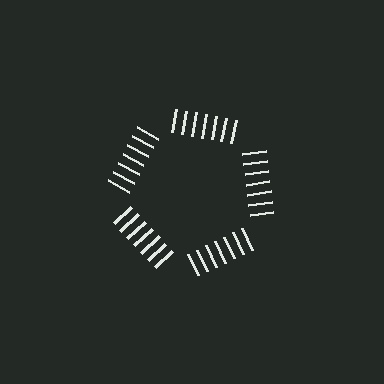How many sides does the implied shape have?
5 sides — the line-ends trace a pentagon.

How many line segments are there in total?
35 — 7 along each of the 5 edges.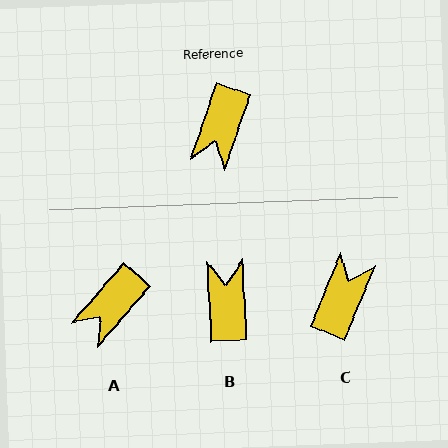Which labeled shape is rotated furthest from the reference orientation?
C, about 176 degrees away.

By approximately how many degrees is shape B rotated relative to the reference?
Approximately 159 degrees clockwise.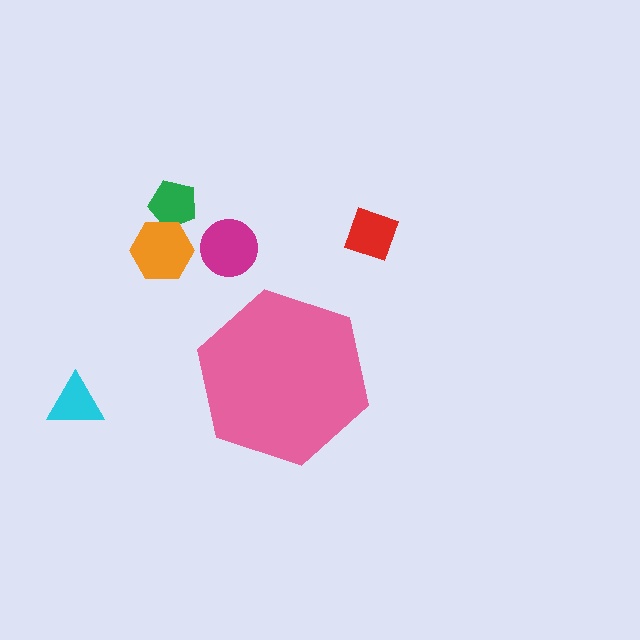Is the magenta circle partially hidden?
No, the magenta circle is fully visible.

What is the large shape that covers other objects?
A pink hexagon.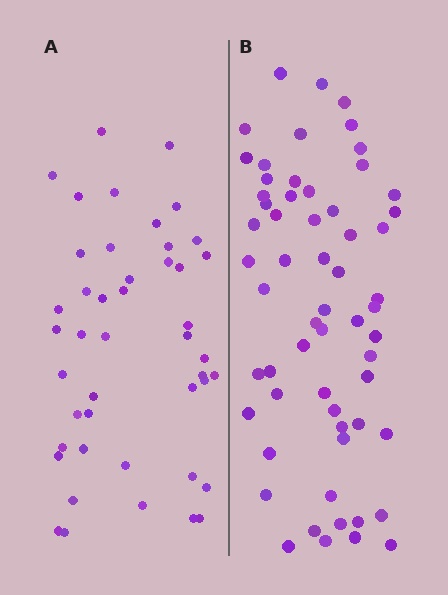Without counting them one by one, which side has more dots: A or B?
Region B (the right region) has more dots.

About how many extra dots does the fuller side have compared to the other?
Region B has approximately 15 more dots than region A.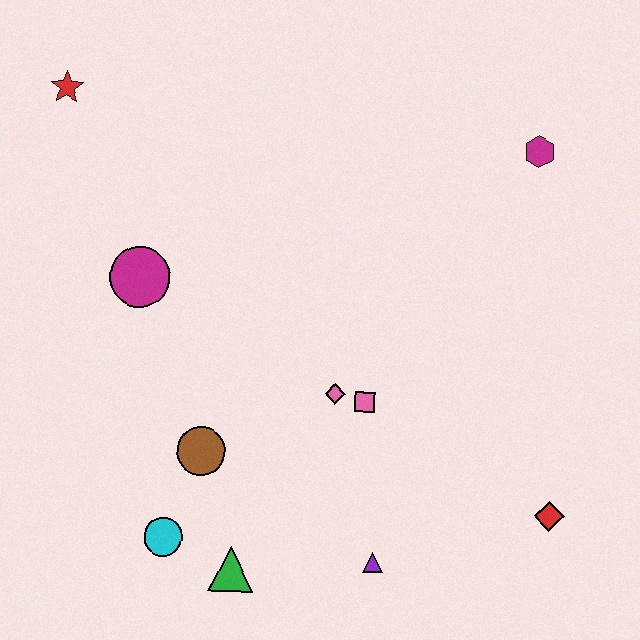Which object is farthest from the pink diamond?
The red star is farthest from the pink diamond.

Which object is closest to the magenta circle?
The brown circle is closest to the magenta circle.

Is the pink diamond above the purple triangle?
Yes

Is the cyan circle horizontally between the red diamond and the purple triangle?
No